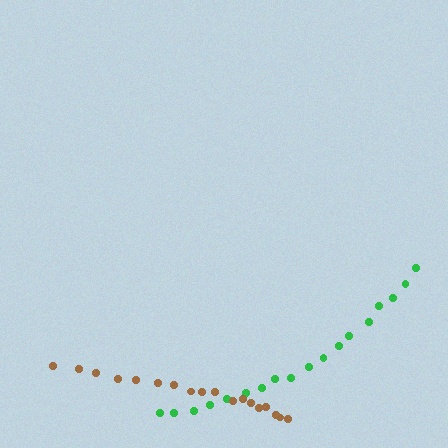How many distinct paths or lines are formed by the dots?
There are 2 distinct paths.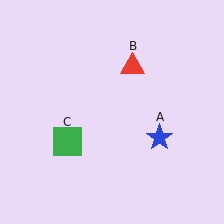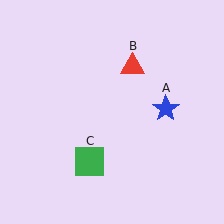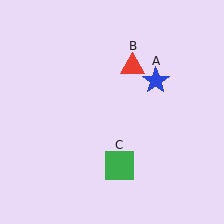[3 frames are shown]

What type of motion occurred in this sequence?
The blue star (object A), green square (object C) rotated counterclockwise around the center of the scene.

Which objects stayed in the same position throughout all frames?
Red triangle (object B) remained stationary.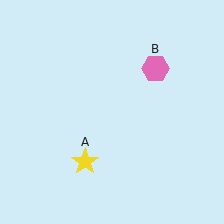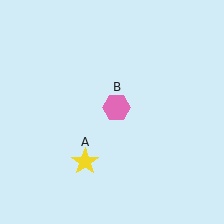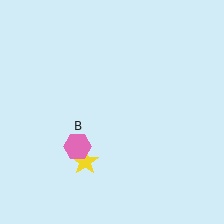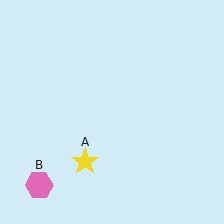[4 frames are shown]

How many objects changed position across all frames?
1 object changed position: pink hexagon (object B).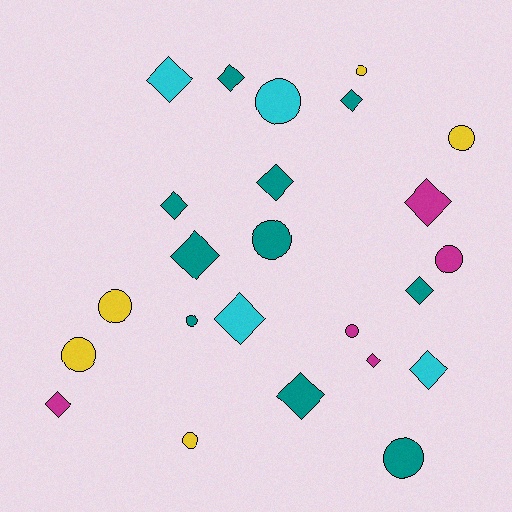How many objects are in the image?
There are 24 objects.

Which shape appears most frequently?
Diamond, with 13 objects.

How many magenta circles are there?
There are 2 magenta circles.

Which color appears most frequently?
Teal, with 10 objects.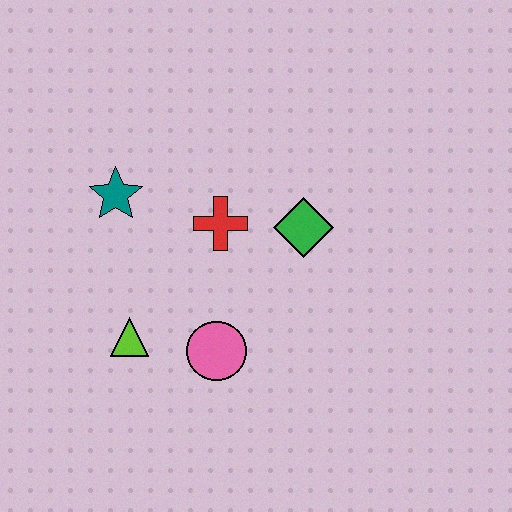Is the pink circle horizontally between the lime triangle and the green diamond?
Yes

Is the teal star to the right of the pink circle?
No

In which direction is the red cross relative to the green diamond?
The red cross is to the left of the green diamond.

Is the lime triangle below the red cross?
Yes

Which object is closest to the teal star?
The red cross is closest to the teal star.